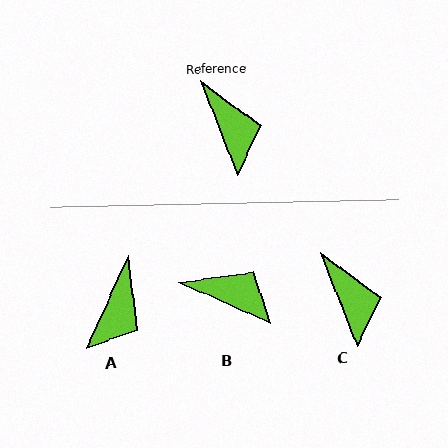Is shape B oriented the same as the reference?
No, it is off by about 45 degrees.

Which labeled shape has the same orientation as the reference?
C.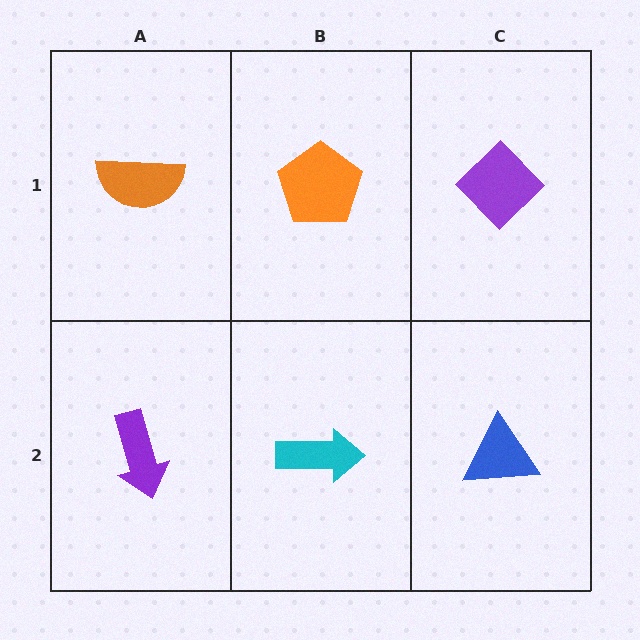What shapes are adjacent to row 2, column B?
An orange pentagon (row 1, column B), a purple arrow (row 2, column A), a blue triangle (row 2, column C).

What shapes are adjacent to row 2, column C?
A purple diamond (row 1, column C), a cyan arrow (row 2, column B).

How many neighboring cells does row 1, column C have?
2.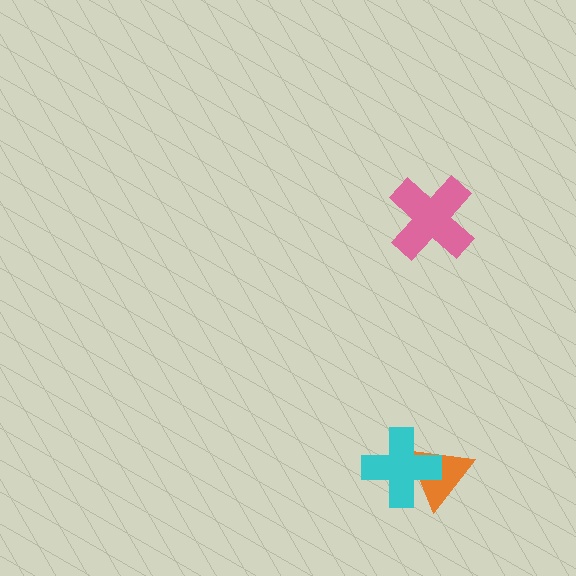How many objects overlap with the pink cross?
0 objects overlap with the pink cross.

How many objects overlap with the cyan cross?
1 object overlaps with the cyan cross.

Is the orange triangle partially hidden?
Yes, it is partially covered by another shape.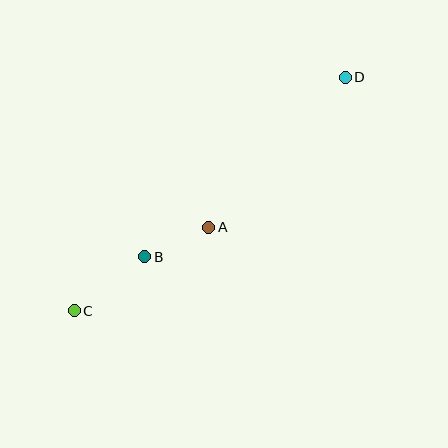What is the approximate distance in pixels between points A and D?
The distance between A and D is approximately 203 pixels.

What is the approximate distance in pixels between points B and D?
The distance between B and D is approximately 269 pixels.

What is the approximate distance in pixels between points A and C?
The distance between A and C is approximately 158 pixels.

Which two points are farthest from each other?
Points C and D are farthest from each other.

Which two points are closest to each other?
Points A and B are closest to each other.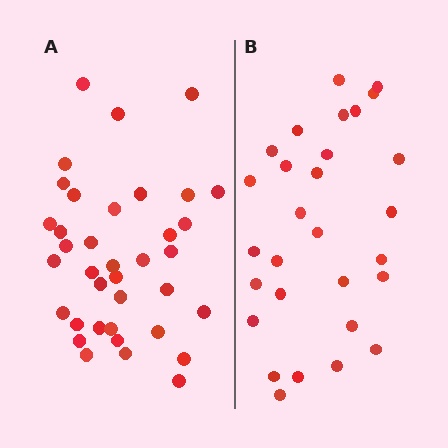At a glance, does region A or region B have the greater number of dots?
Region A (the left region) has more dots.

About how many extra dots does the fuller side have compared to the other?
Region A has roughly 8 or so more dots than region B.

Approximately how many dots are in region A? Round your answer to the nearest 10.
About 40 dots. (The exact count is 37, which rounds to 40.)